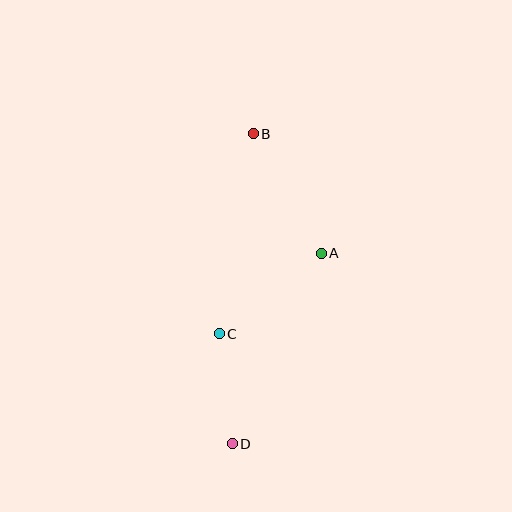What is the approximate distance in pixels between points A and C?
The distance between A and C is approximately 130 pixels.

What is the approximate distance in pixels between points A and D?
The distance between A and D is approximately 210 pixels.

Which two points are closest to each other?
Points C and D are closest to each other.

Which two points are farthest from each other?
Points B and D are farthest from each other.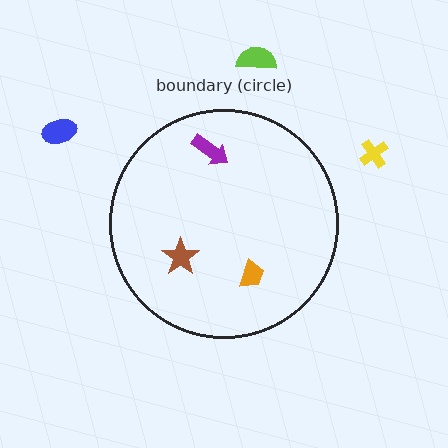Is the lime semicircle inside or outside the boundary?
Outside.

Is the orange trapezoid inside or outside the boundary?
Inside.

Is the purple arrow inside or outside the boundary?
Inside.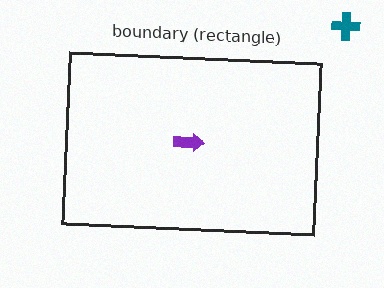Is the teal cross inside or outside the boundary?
Outside.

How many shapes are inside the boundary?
1 inside, 1 outside.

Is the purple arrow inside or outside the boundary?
Inside.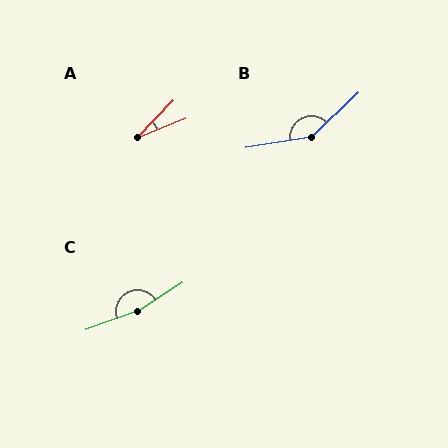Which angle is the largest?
C, at approximately 167 degrees.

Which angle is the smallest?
A, at approximately 24 degrees.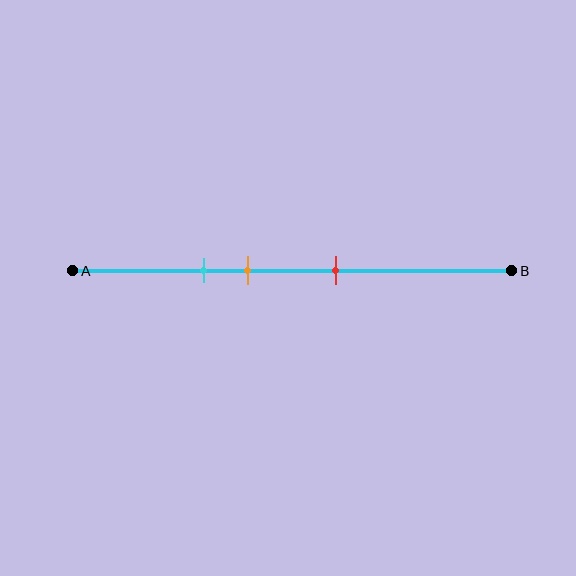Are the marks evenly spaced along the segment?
Yes, the marks are approximately evenly spaced.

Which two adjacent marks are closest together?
The cyan and orange marks are the closest adjacent pair.